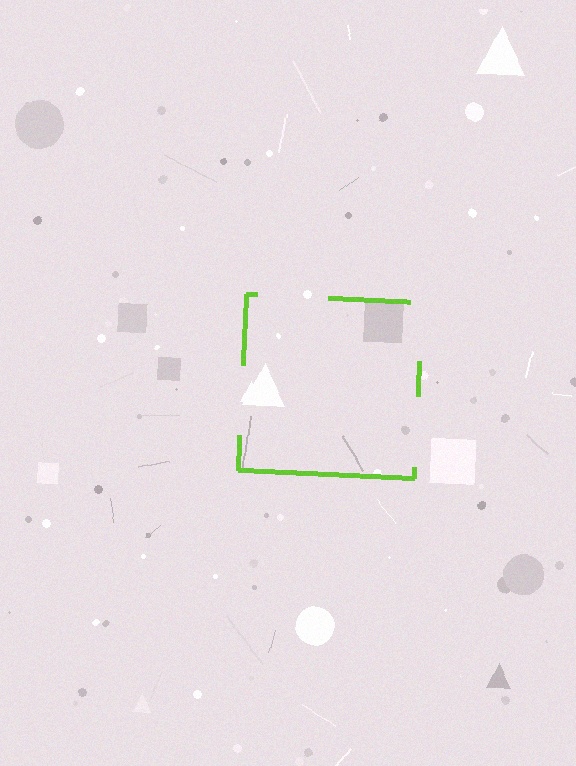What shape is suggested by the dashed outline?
The dashed outline suggests a square.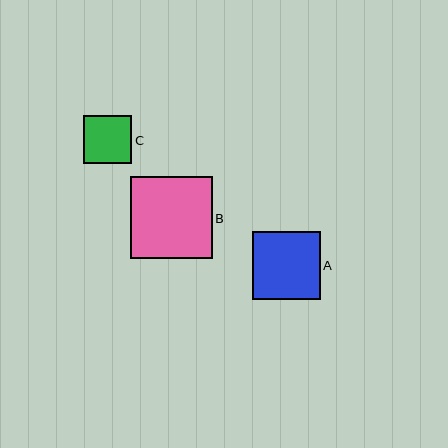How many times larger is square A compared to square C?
Square A is approximately 1.4 times the size of square C.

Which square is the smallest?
Square C is the smallest with a size of approximately 48 pixels.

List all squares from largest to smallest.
From largest to smallest: B, A, C.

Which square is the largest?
Square B is the largest with a size of approximately 82 pixels.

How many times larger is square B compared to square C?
Square B is approximately 1.7 times the size of square C.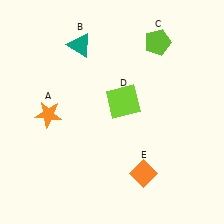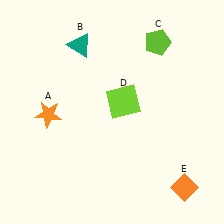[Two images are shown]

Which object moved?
The orange diamond (E) moved right.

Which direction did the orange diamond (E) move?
The orange diamond (E) moved right.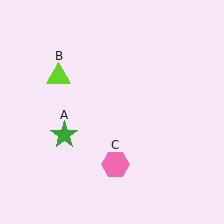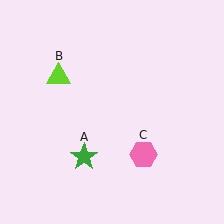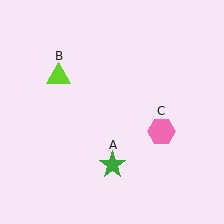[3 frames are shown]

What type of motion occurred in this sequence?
The green star (object A), pink hexagon (object C) rotated counterclockwise around the center of the scene.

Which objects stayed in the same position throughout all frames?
Lime triangle (object B) remained stationary.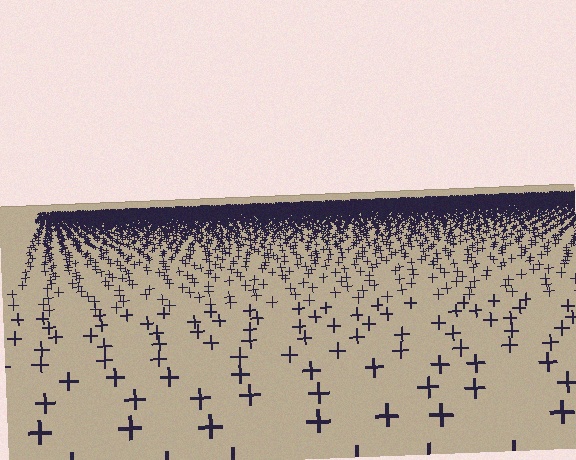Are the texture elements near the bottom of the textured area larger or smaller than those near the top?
Larger. Near the bottom, elements are closer to the viewer and appear at a bigger on-screen size.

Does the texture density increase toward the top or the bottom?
Density increases toward the top.